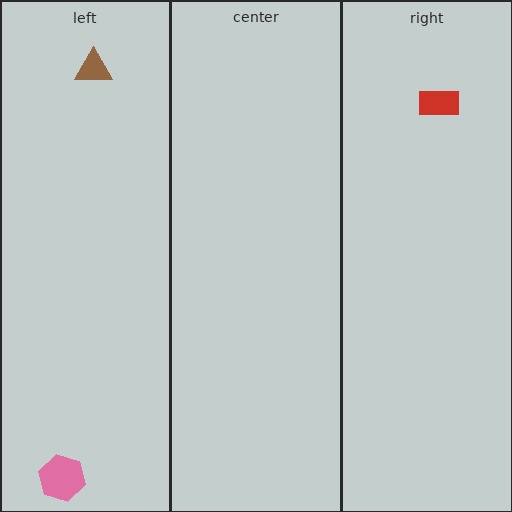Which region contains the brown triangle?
The left region.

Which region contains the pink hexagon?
The left region.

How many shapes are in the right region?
1.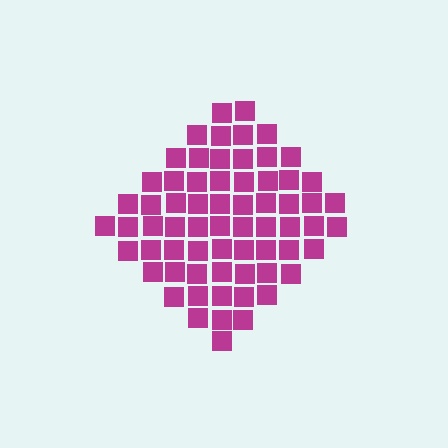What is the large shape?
The large shape is a diamond.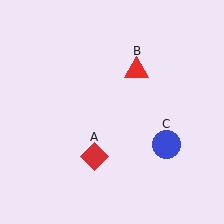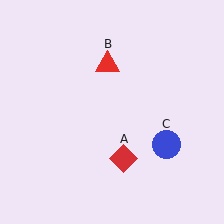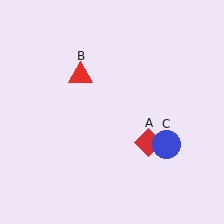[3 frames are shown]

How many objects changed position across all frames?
2 objects changed position: red diamond (object A), red triangle (object B).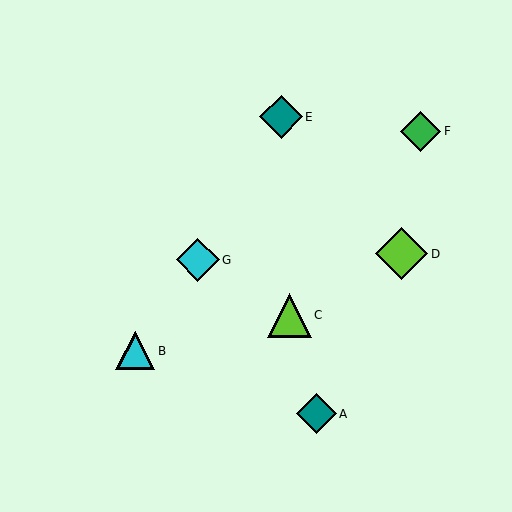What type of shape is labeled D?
Shape D is a lime diamond.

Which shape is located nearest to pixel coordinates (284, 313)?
The lime triangle (labeled C) at (289, 316) is nearest to that location.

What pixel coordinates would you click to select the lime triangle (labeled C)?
Click at (289, 316) to select the lime triangle C.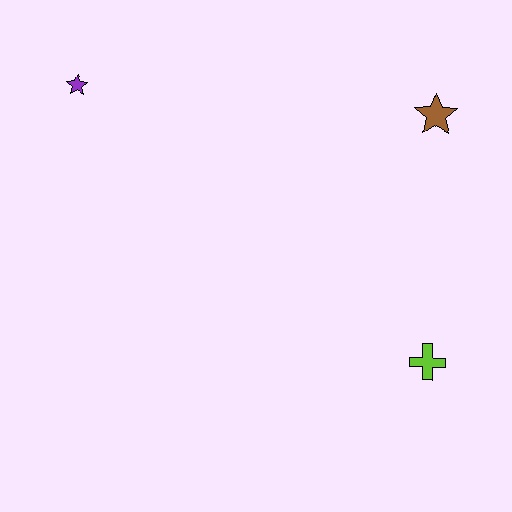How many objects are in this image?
There are 3 objects.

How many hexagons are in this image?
There are no hexagons.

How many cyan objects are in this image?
There are no cyan objects.